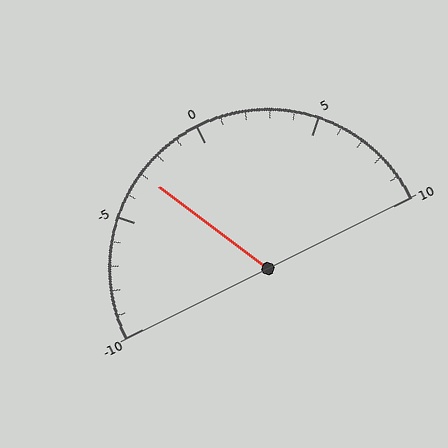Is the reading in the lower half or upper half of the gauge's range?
The reading is in the lower half of the range (-10 to 10).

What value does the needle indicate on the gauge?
The needle indicates approximately -3.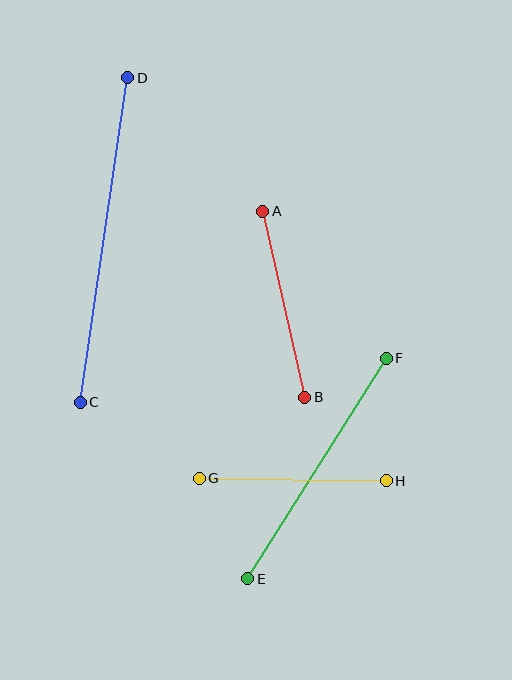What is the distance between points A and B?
The distance is approximately 191 pixels.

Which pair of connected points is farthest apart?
Points C and D are farthest apart.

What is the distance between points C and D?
The distance is approximately 328 pixels.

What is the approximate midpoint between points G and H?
The midpoint is at approximately (293, 479) pixels.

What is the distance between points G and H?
The distance is approximately 187 pixels.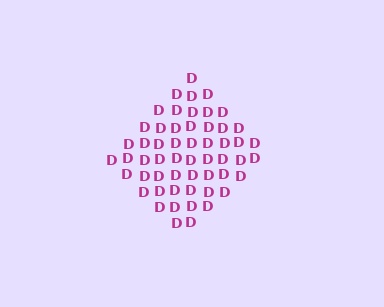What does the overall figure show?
The overall figure shows a diamond.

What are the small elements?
The small elements are letter D's.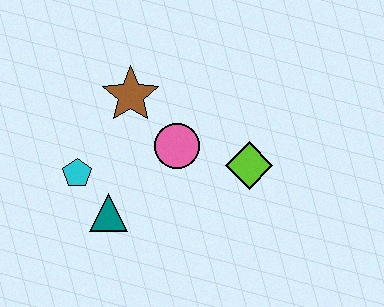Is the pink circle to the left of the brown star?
No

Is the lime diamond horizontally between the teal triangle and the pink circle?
No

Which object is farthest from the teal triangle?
The lime diamond is farthest from the teal triangle.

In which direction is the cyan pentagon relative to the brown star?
The cyan pentagon is below the brown star.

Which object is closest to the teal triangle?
The cyan pentagon is closest to the teal triangle.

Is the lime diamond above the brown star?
No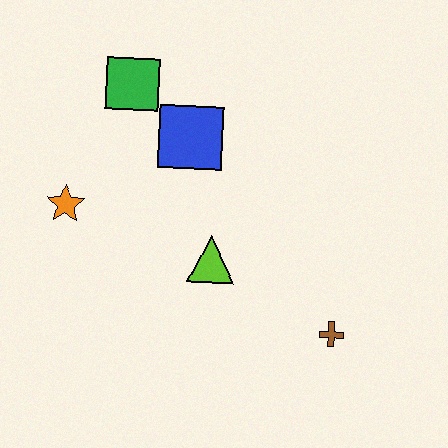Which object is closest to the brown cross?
The lime triangle is closest to the brown cross.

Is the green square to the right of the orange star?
Yes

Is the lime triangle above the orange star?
No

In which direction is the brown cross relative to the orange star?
The brown cross is to the right of the orange star.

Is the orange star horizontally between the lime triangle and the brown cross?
No